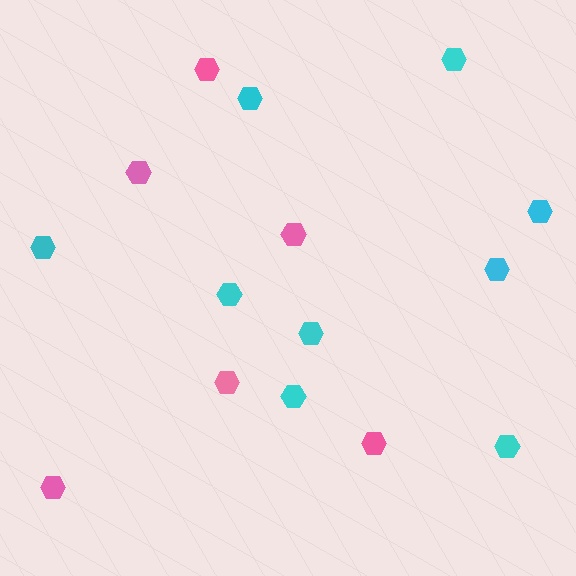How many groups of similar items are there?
There are 2 groups: one group of pink hexagons (6) and one group of cyan hexagons (9).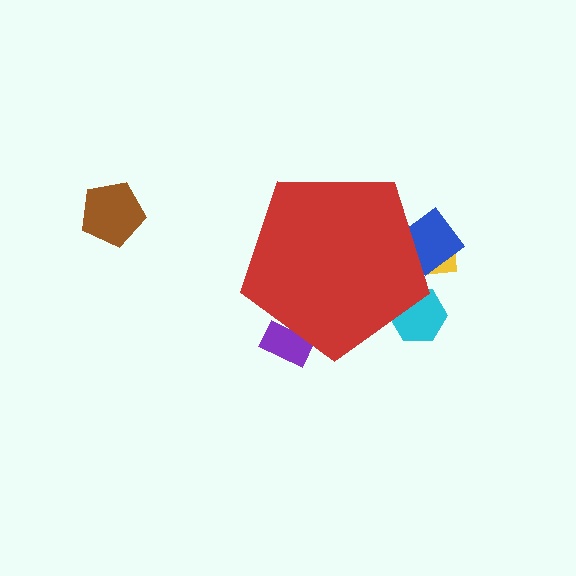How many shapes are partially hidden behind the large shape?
4 shapes are partially hidden.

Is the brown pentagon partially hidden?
No, the brown pentagon is fully visible.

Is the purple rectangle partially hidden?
Yes, the purple rectangle is partially hidden behind the red pentagon.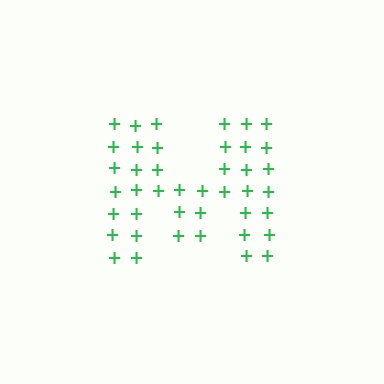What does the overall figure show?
The overall figure shows the letter M.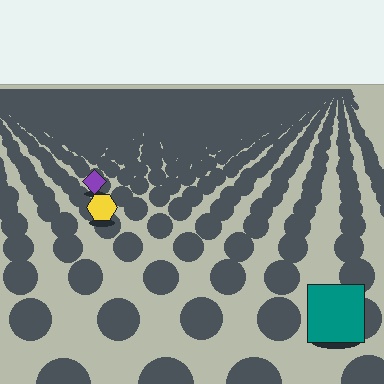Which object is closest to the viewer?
The teal square is closest. The texture marks near it are larger and more spread out.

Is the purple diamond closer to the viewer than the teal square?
No. The teal square is closer — you can tell from the texture gradient: the ground texture is coarser near it.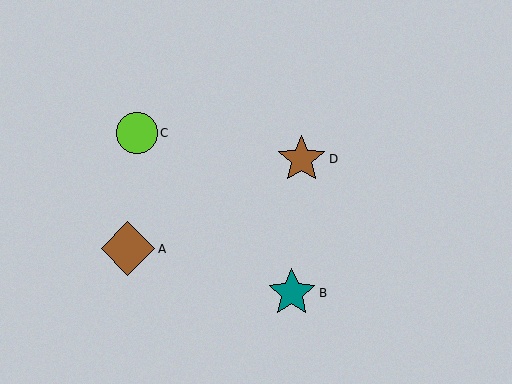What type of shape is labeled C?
Shape C is a lime circle.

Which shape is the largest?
The brown diamond (labeled A) is the largest.